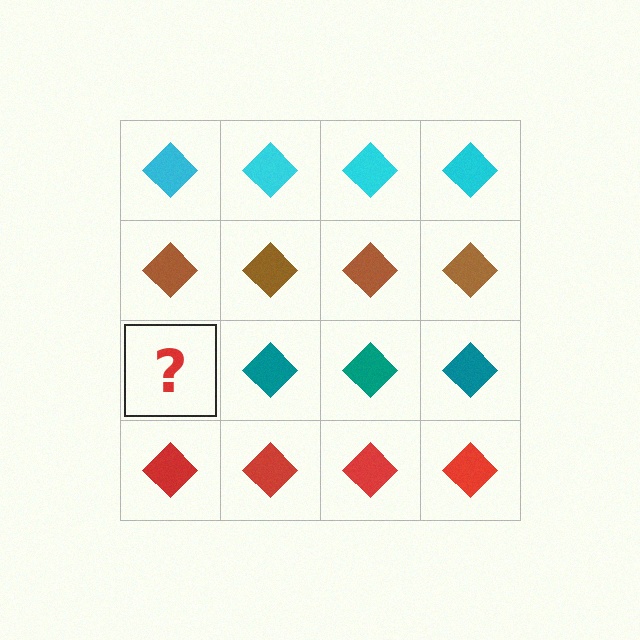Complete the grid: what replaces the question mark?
The question mark should be replaced with a teal diamond.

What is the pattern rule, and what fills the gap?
The rule is that each row has a consistent color. The gap should be filled with a teal diamond.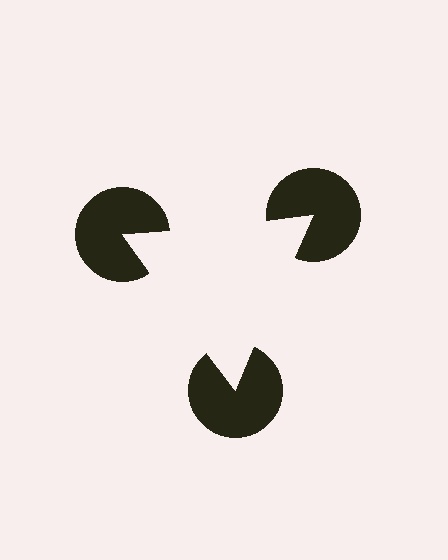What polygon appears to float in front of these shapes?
An illusory triangle — its edges are inferred from the aligned wedge cuts in the pac-man discs, not physically drawn.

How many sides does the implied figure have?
3 sides.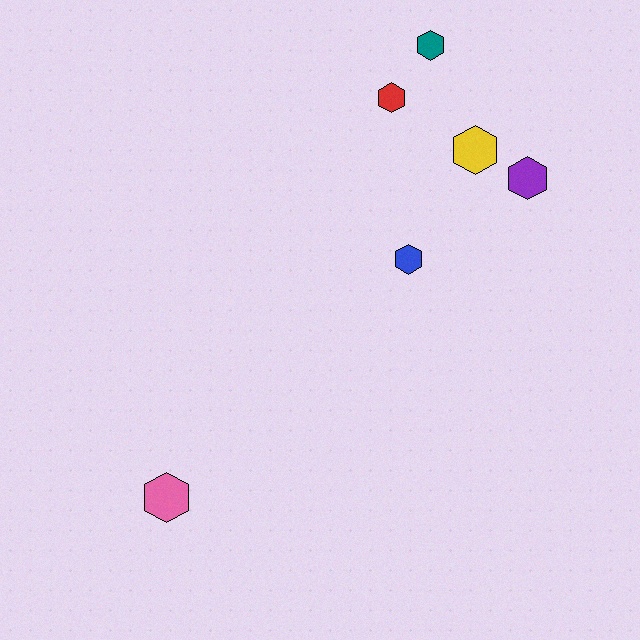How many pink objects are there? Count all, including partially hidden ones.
There is 1 pink object.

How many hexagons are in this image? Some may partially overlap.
There are 6 hexagons.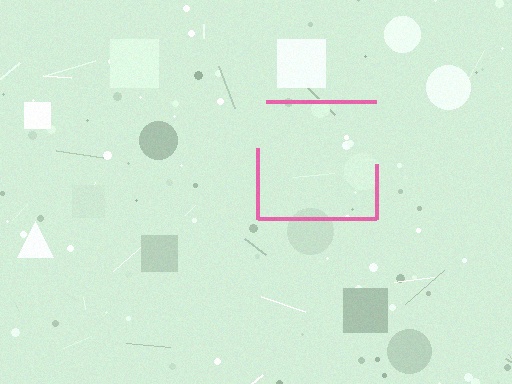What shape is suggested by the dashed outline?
The dashed outline suggests a square.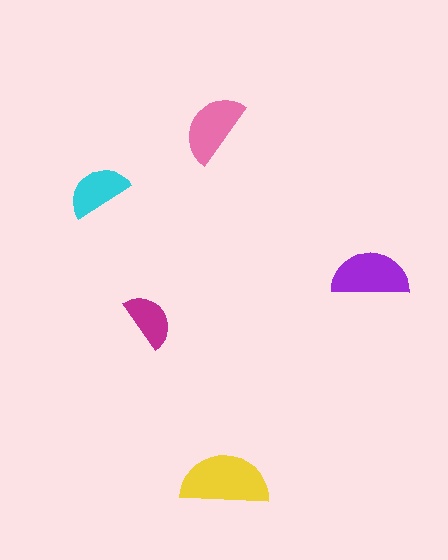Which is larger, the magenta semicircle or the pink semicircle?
The pink one.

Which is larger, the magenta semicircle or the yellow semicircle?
The yellow one.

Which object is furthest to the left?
The cyan semicircle is leftmost.